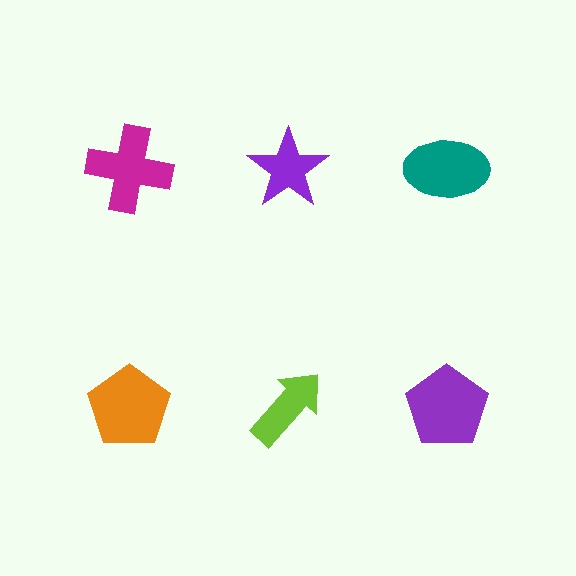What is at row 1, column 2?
A purple star.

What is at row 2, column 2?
A lime arrow.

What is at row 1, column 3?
A teal ellipse.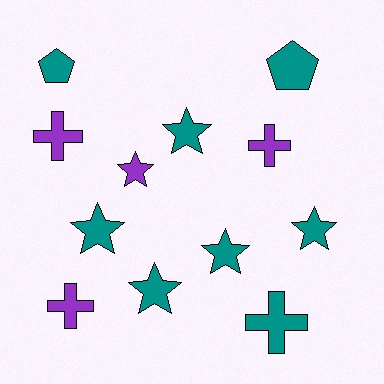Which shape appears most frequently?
Star, with 6 objects.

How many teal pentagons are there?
There are 2 teal pentagons.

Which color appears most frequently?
Teal, with 8 objects.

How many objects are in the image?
There are 12 objects.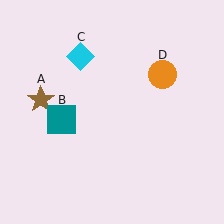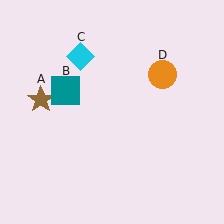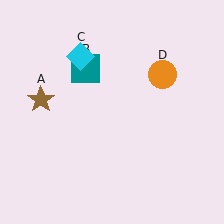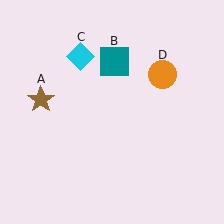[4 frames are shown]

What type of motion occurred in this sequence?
The teal square (object B) rotated clockwise around the center of the scene.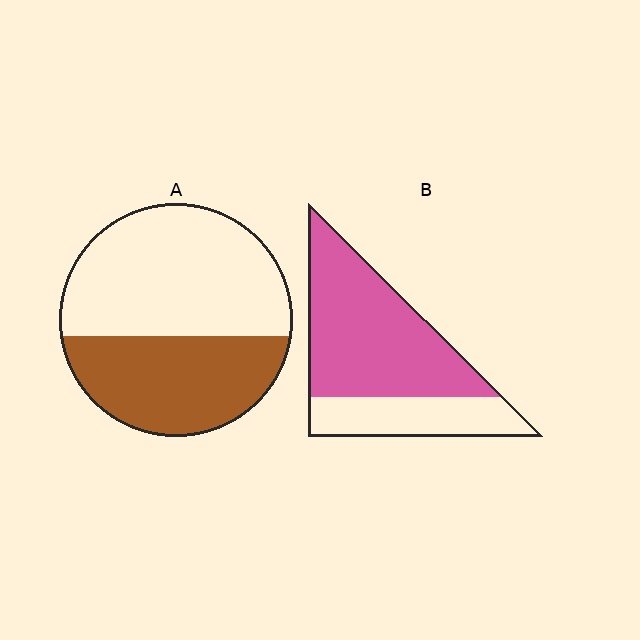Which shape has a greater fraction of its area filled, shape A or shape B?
Shape B.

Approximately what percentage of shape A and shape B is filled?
A is approximately 40% and B is approximately 70%.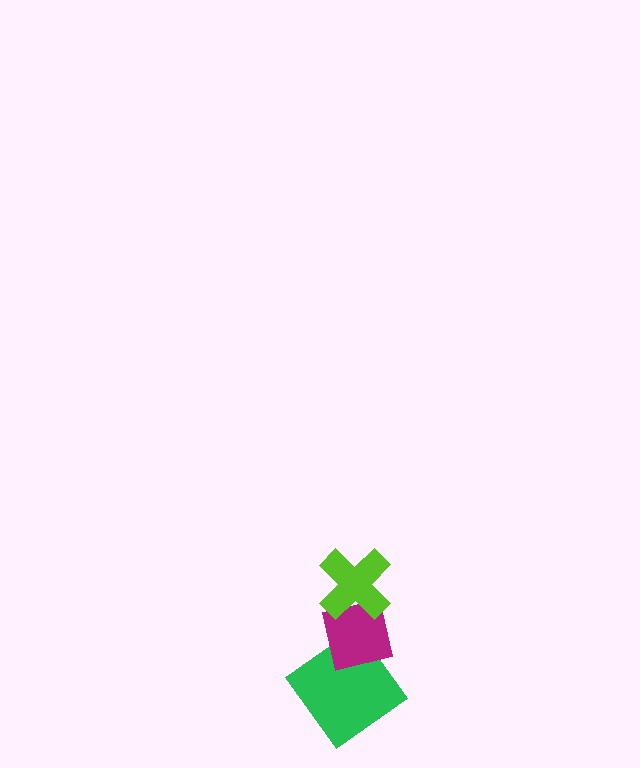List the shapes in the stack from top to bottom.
From top to bottom: the lime cross, the magenta square, the green diamond.